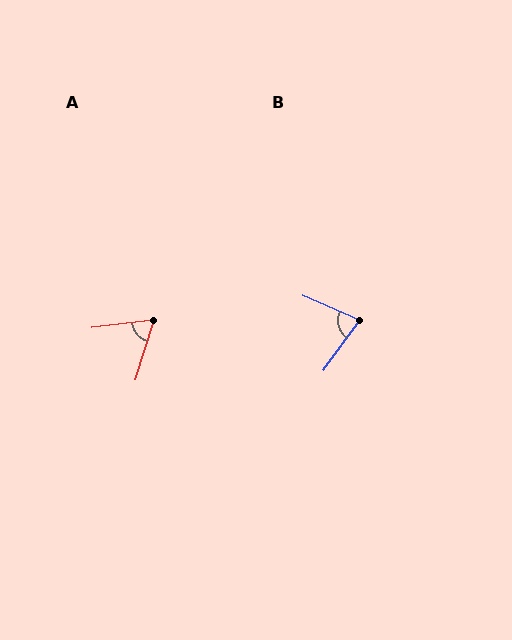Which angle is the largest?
B, at approximately 77 degrees.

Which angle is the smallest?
A, at approximately 65 degrees.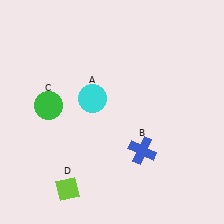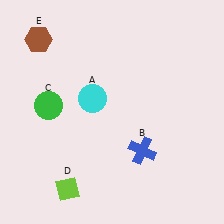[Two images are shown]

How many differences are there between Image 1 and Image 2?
There is 1 difference between the two images.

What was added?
A brown hexagon (E) was added in Image 2.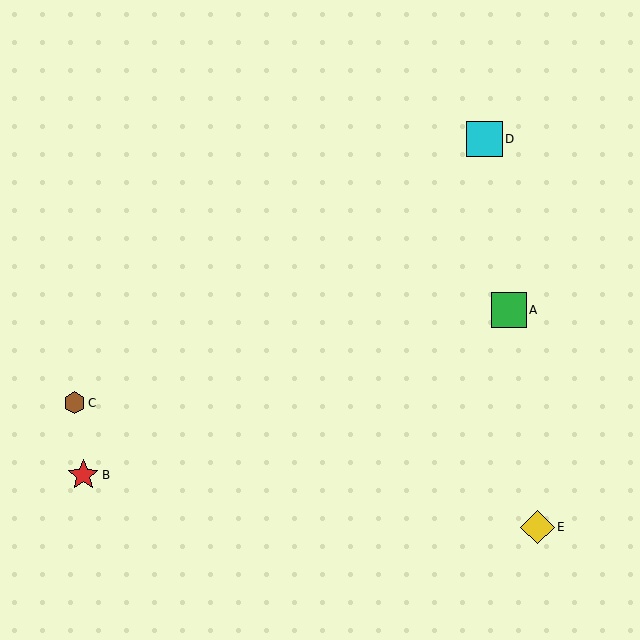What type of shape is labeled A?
Shape A is a green square.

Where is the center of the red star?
The center of the red star is at (83, 475).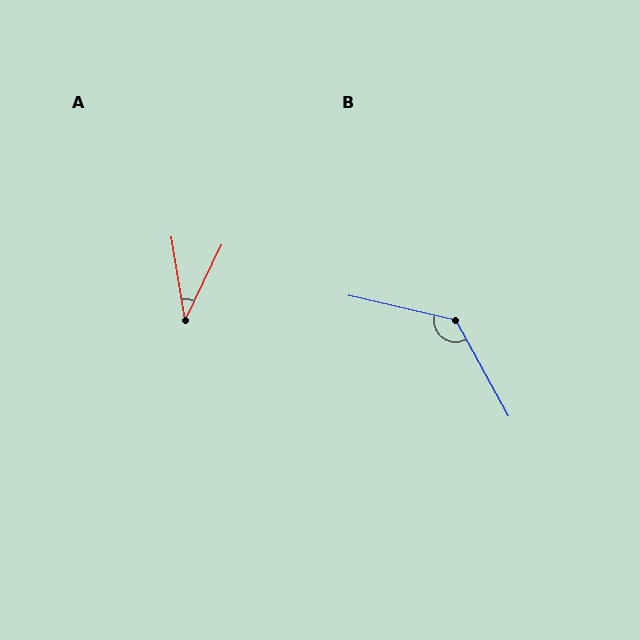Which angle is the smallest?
A, at approximately 35 degrees.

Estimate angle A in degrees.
Approximately 35 degrees.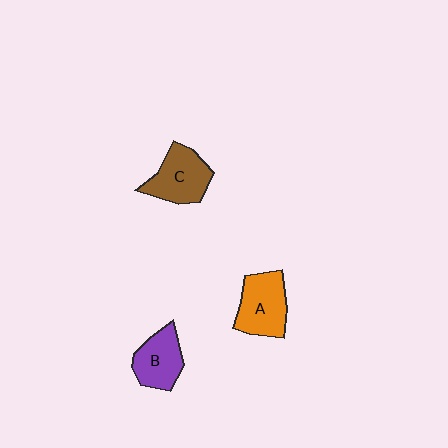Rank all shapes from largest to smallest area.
From largest to smallest: A (orange), C (brown), B (purple).